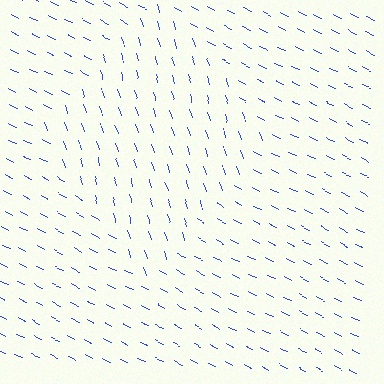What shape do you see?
I see a diamond.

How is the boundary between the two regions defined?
The boundary is defined purely by a change in line orientation (approximately 45 degrees difference). All lines are the same color and thickness.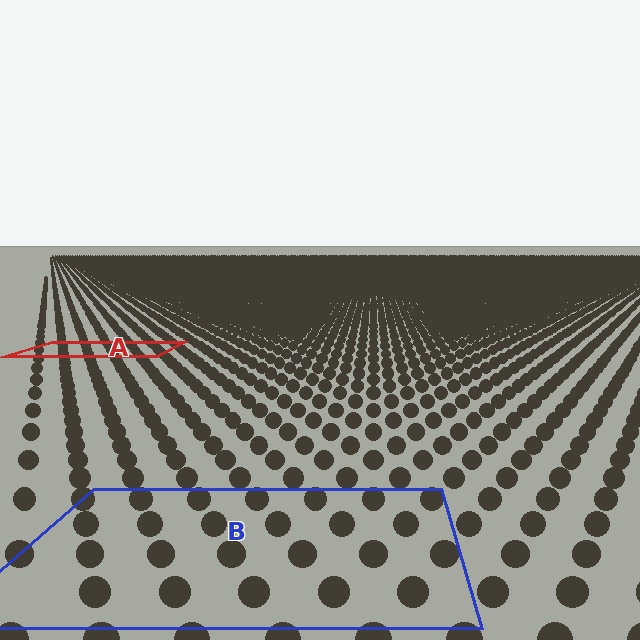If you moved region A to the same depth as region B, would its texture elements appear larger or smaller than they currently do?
They would appear larger. At a closer depth, the same texture elements are projected at a bigger on-screen size.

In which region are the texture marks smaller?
The texture marks are smaller in region A, because it is farther away.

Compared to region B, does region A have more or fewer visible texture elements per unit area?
Region A has more texture elements per unit area — they are packed more densely because it is farther away.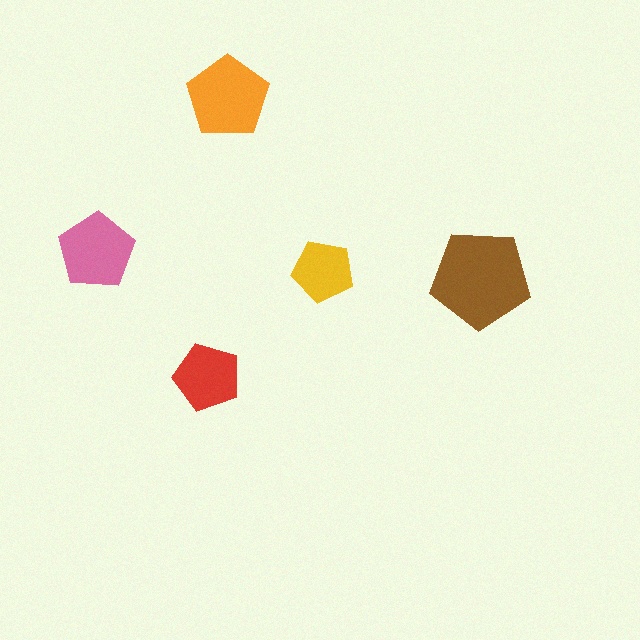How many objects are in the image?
There are 5 objects in the image.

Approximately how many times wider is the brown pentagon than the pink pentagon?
About 1.5 times wider.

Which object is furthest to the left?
The pink pentagon is leftmost.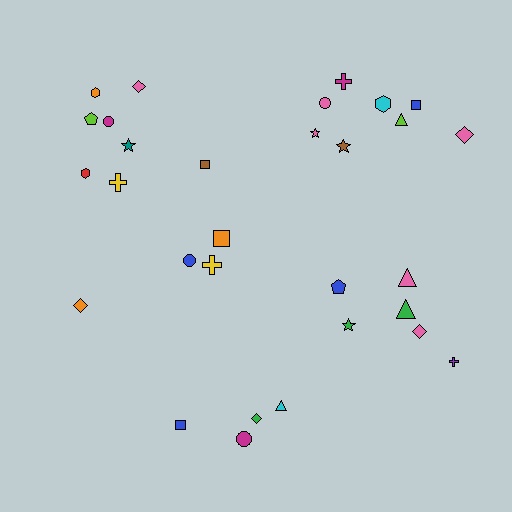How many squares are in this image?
There are 4 squares.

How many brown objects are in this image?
There are 2 brown objects.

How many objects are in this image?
There are 30 objects.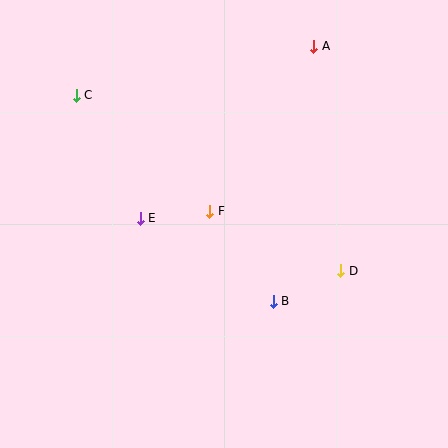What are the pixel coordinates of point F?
Point F is at (210, 211).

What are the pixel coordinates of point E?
Point E is at (140, 218).